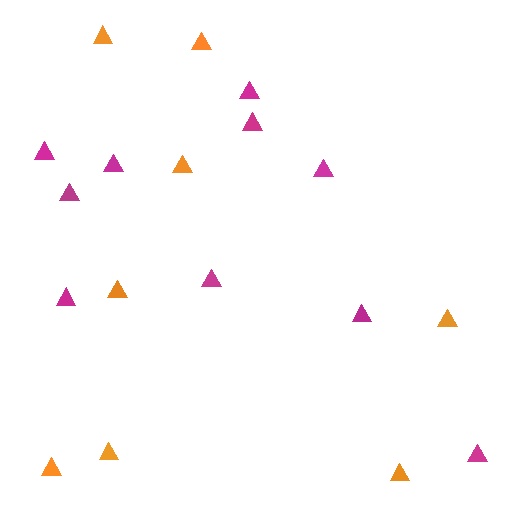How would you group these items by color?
There are 2 groups: one group of magenta triangles (10) and one group of orange triangles (8).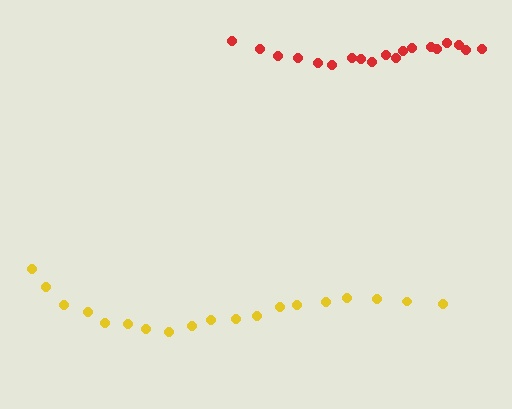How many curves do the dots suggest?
There are 2 distinct paths.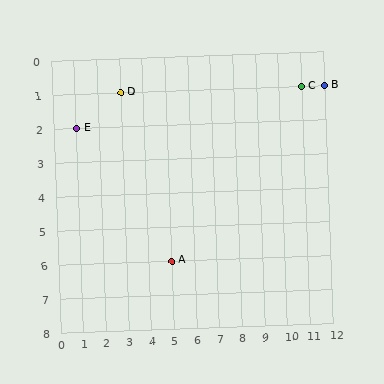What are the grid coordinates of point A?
Point A is at grid coordinates (5, 6).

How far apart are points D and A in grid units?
Points D and A are 2 columns and 5 rows apart (about 5.4 grid units diagonally).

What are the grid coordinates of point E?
Point E is at grid coordinates (1, 2).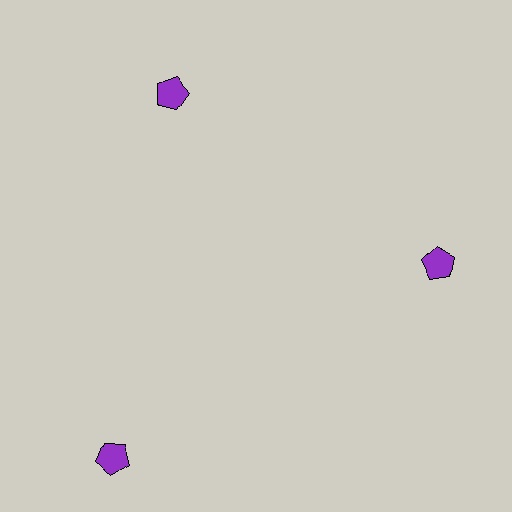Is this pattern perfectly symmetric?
No. The 3 purple pentagons are arranged in a ring, but one element near the 7 o'clock position is pushed outward from the center, breaking the 3-fold rotational symmetry.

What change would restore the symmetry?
The symmetry would be restored by moving it inward, back onto the ring so that all 3 pentagons sit at equal angles and equal distance from the center.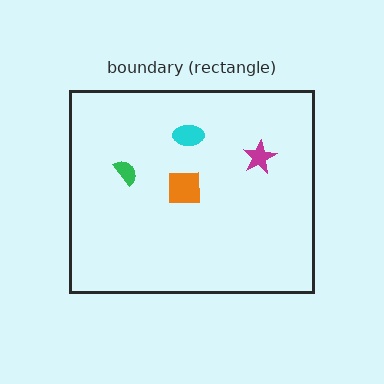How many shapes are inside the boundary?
4 inside, 0 outside.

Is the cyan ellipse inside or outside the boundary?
Inside.